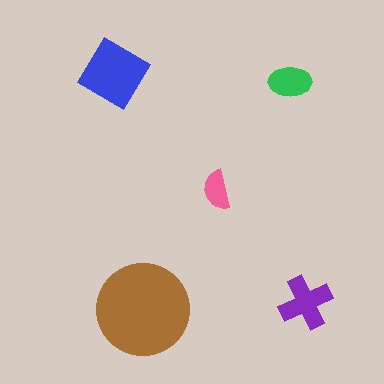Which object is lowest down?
The brown circle is bottommost.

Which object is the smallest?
The pink semicircle.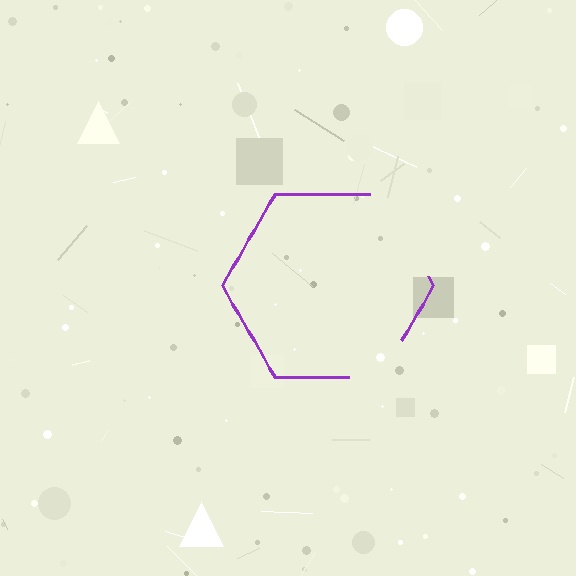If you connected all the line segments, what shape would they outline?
They would outline a hexagon.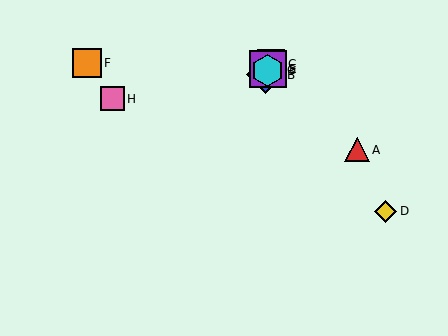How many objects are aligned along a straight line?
4 objects (B, C, E, G) are aligned along a straight line.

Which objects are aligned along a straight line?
Objects B, C, E, G are aligned along a straight line.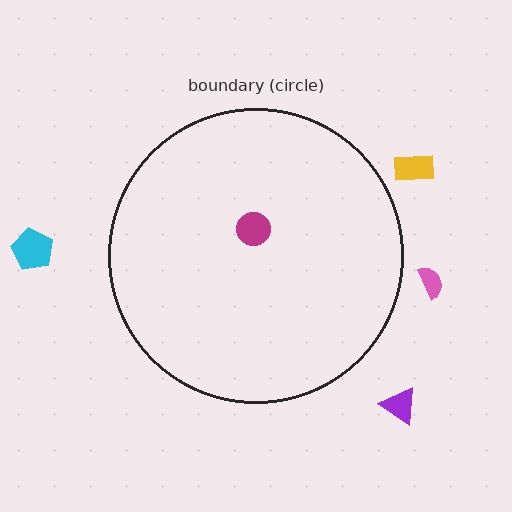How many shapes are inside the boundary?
1 inside, 4 outside.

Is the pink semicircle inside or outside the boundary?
Outside.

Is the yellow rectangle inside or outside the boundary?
Outside.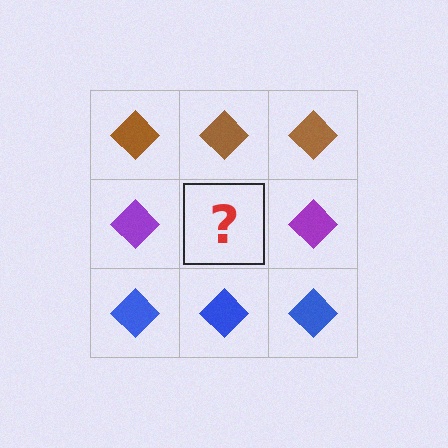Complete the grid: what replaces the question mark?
The question mark should be replaced with a purple diamond.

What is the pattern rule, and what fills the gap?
The rule is that each row has a consistent color. The gap should be filled with a purple diamond.